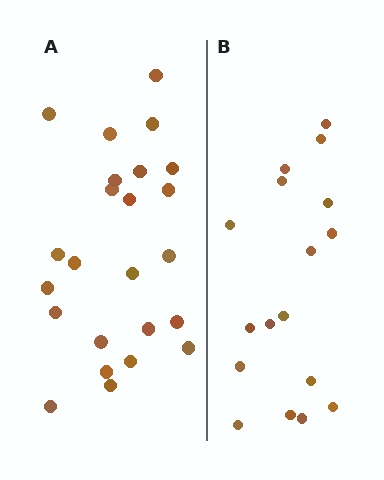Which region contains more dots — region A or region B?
Region A (the left region) has more dots.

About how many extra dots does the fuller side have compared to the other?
Region A has roughly 8 or so more dots than region B.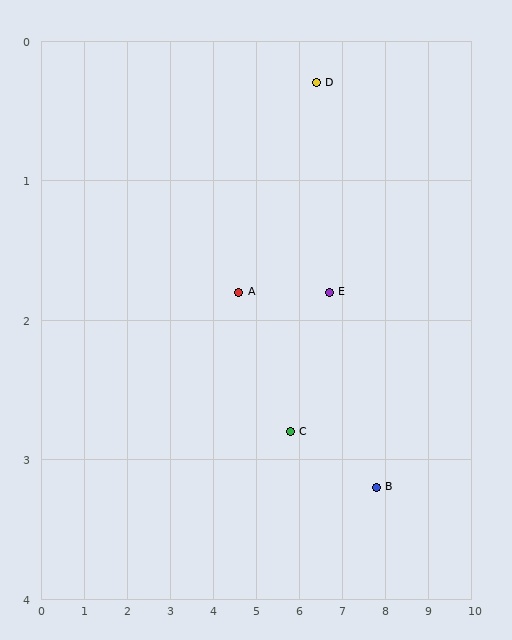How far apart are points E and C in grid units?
Points E and C are about 1.3 grid units apart.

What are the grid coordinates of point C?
Point C is at approximately (5.8, 2.8).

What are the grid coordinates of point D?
Point D is at approximately (6.4, 0.3).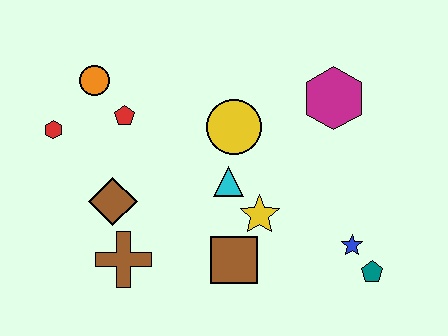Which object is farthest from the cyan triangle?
The red hexagon is farthest from the cyan triangle.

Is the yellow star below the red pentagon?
Yes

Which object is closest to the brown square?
The yellow star is closest to the brown square.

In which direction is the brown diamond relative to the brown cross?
The brown diamond is above the brown cross.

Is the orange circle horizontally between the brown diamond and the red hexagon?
Yes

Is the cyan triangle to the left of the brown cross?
No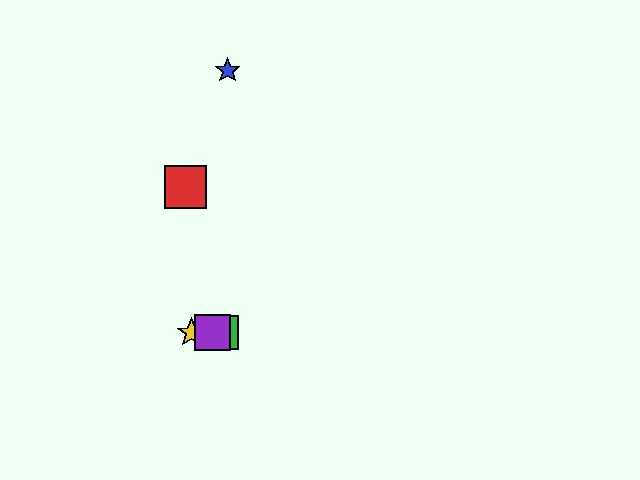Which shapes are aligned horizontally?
The green square, the yellow star, the purple square are aligned horizontally.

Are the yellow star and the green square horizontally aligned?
Yes, both are at y≈333.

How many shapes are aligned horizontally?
3 shapes (the green square, the yellow star, the purple square) are aligned horizontally.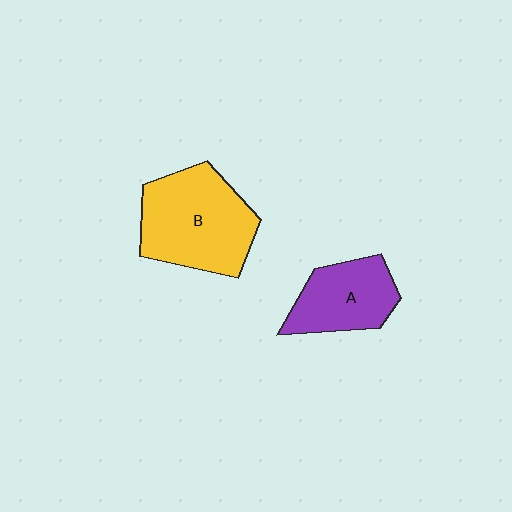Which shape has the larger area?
Shape B (yellow).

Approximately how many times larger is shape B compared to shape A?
Approximately 1.5 times.